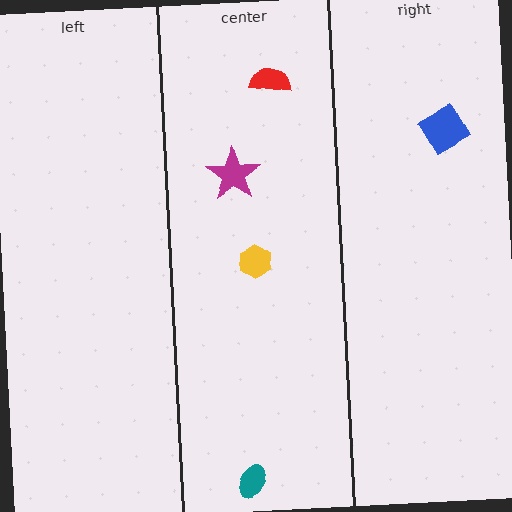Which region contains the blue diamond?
The right region.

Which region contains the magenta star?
The center region.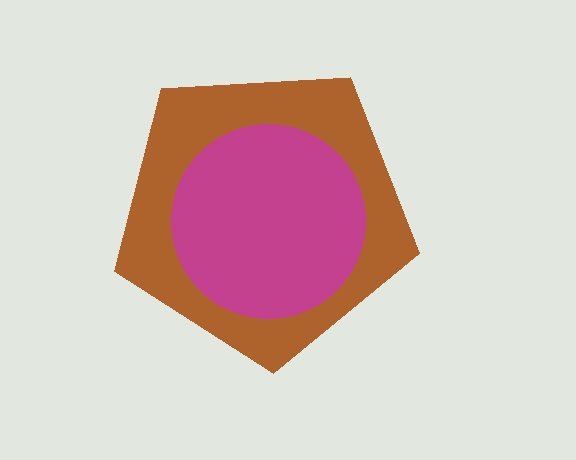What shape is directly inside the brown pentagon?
The magenta circle.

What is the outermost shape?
The brown pentagon.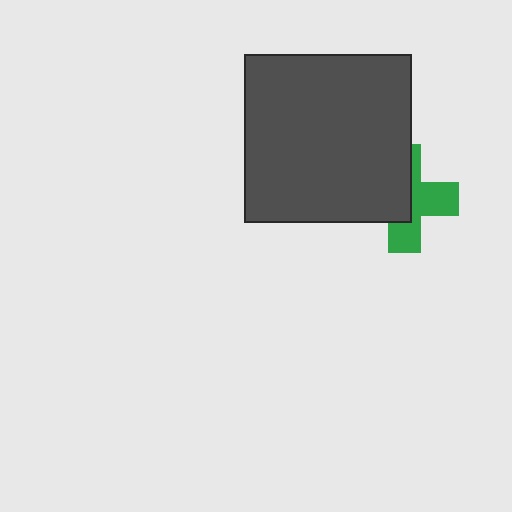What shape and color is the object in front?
The object in front is a dark gray square.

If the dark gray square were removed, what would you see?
You would see the complete green cross.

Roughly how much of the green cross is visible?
About half of it is visible (roughly 49%).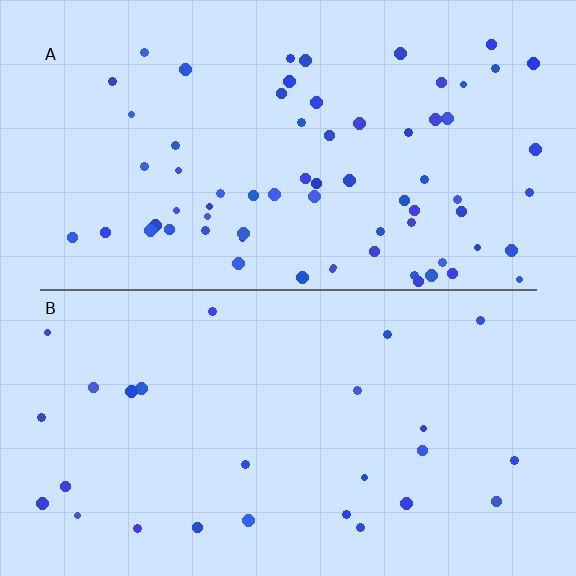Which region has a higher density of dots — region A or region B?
A (the top).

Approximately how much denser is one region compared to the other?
Approximately 2.6× — region A over region B.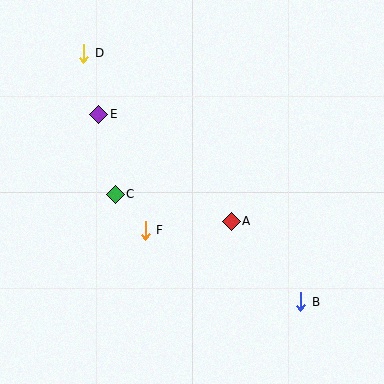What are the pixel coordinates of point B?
Point B is at (301, 302).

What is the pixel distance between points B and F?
The distance between B and F is 171 pixels.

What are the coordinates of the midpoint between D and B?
The midpoint between D and B is at (192, 178).